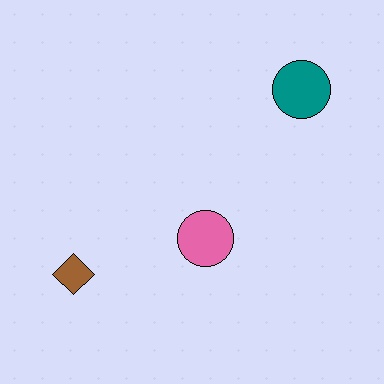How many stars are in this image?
There are no stars.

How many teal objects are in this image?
There is 1 teal object.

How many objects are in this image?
There are 3 objects.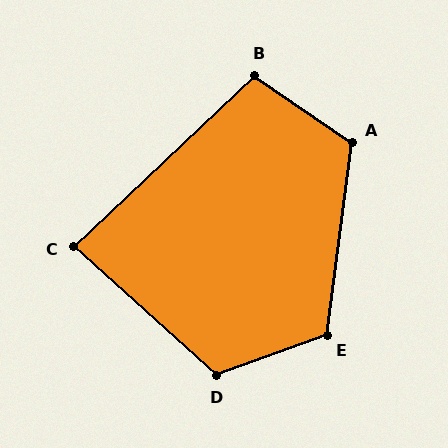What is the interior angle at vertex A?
Approximately 117 degrees (obtuse).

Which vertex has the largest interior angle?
D, at approximately 118 degrees.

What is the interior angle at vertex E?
Approximately 118 degrees (obtuse).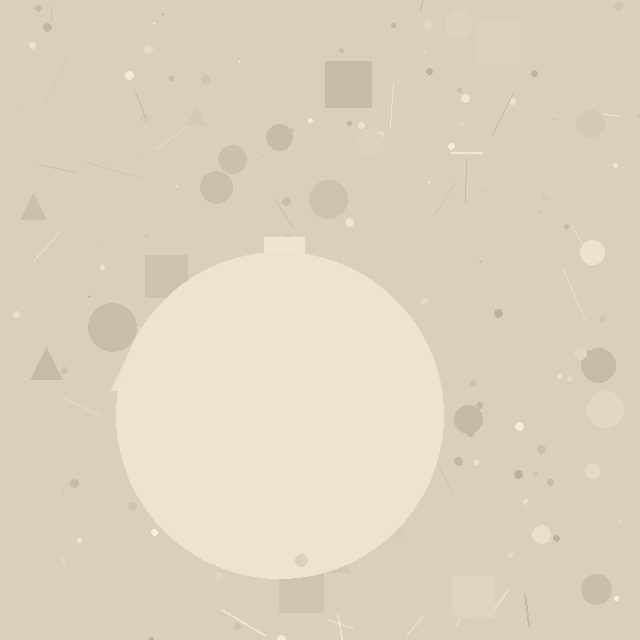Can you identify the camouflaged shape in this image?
The camouflaged shape is a circle.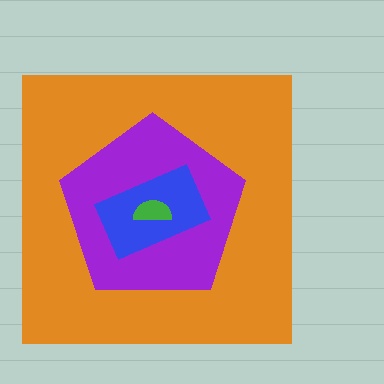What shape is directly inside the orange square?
The purple pentagon.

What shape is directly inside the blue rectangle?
The green semicircle.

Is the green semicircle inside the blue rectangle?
Yes.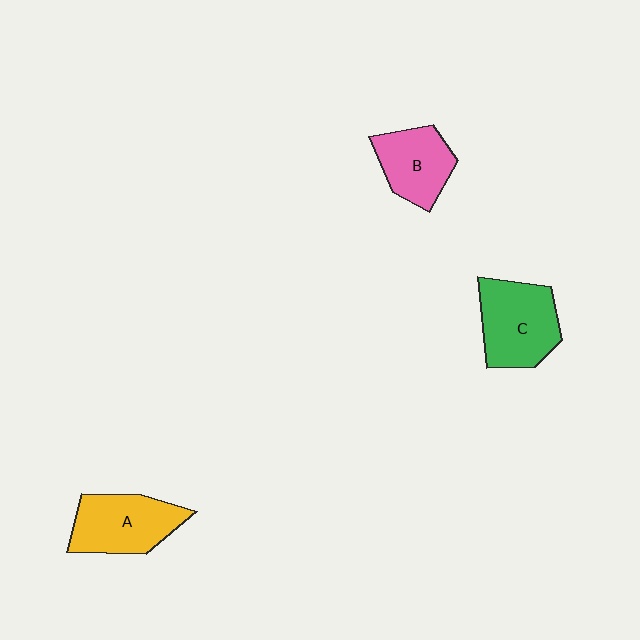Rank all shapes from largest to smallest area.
From largest to smallest: C (green), A (yellow), B (pink).